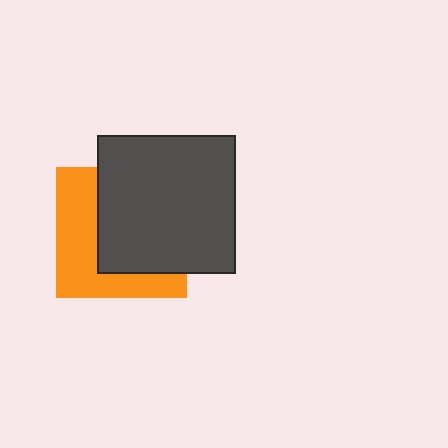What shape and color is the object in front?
The object in front is a dark gray square.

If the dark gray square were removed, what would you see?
You would see the complete orange square.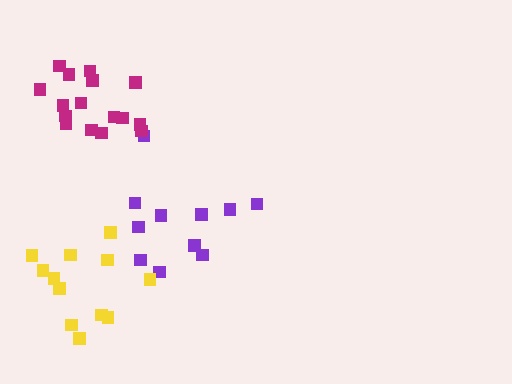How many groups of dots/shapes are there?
There are 3 groups.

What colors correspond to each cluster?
The clusters are colored: purple, yellow, magenta.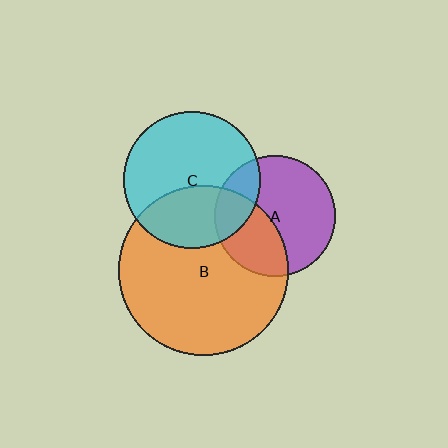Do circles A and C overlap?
Yes.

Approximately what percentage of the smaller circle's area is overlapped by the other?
Approximately 20%.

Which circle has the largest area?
Circle B (orange).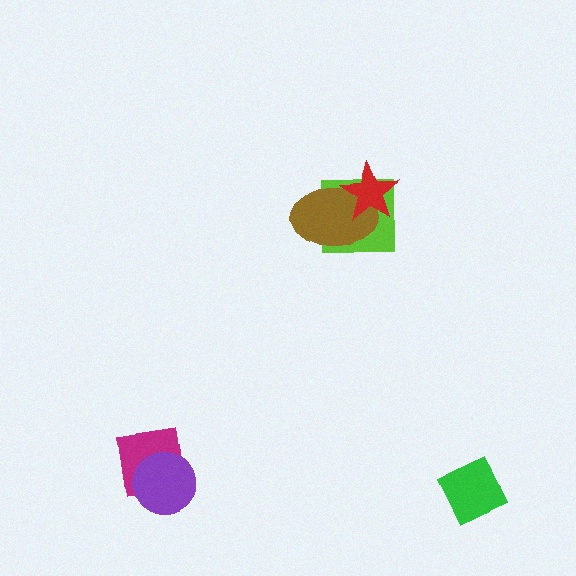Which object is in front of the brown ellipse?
The red star is in front of the brown ellipse.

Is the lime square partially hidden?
Yes, it is partially covered by another shape.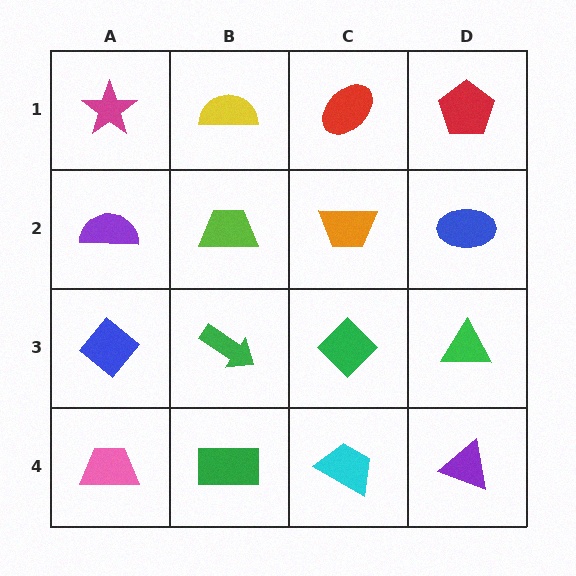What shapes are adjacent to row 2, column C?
A red ellipse (row 1, column C), a green diamond (row 3, column C), a lime trapezoid (row 2, column B), a blue ellipse (row 2, column D).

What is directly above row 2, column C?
A red ellipse.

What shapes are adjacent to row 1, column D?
A blue ellipse (row 2, column D), a red ellipse (row 1, column C).